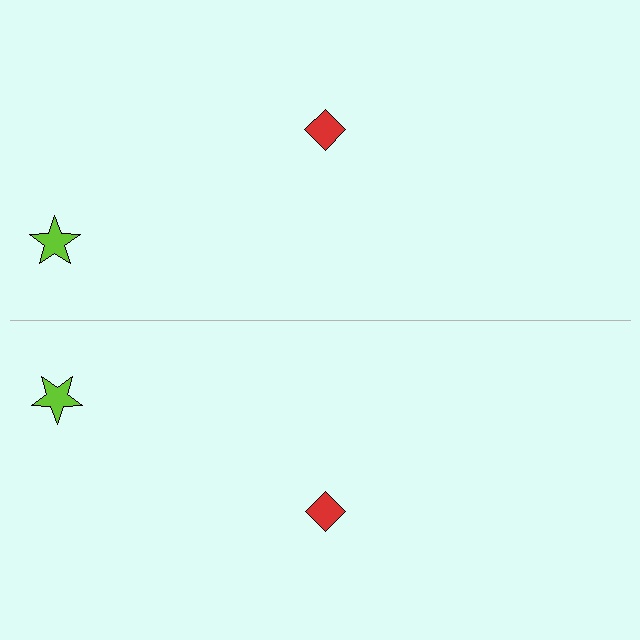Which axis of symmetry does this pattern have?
The pattern has a horizontal axis of symmetry running through the center of the image.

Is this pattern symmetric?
Yes, this pattern has bilateral (reflection) symmetry.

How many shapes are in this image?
There are 4 shapes in this image.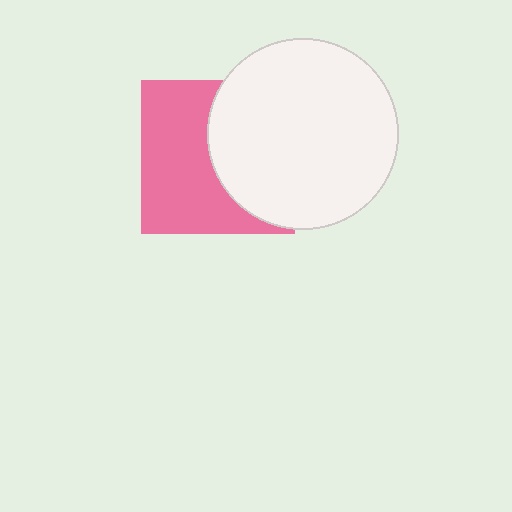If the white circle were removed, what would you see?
You would see the complete pink square.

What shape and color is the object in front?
The object in front is a white circle.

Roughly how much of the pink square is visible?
About half of it is visible (roughly 53%).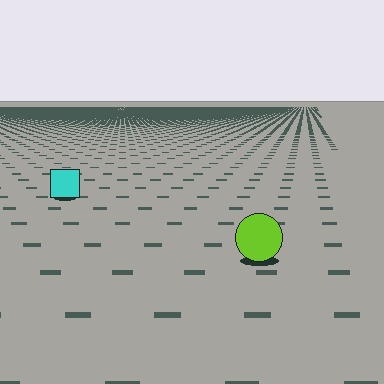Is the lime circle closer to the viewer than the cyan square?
Yes. The lime circle is closer — you can tell from the texture gradient: the ground texture is coarser near it.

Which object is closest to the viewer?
The lime circle is closest. The texture marks near it are larger and more spread out.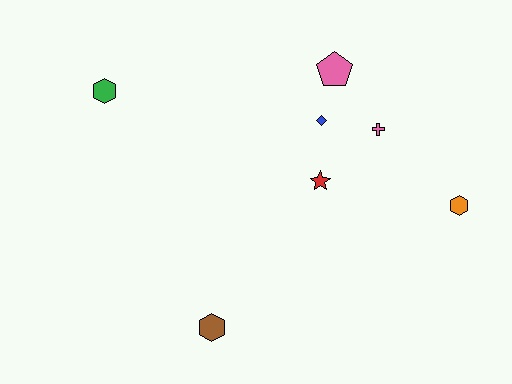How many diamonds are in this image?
There is 1 diamond.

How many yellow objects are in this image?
There are no yellow objects.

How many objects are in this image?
There are 7 objects.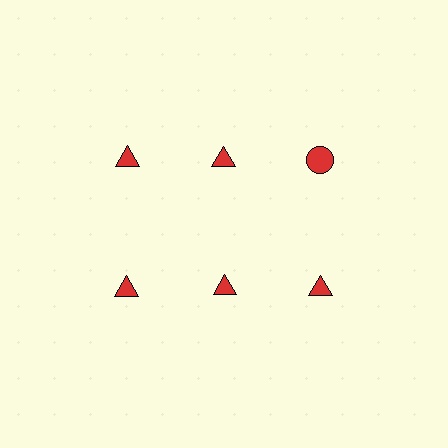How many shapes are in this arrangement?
There are 6 shapes arranged in a grid pattern.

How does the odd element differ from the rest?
It has a different shape: circle instead of triangle.